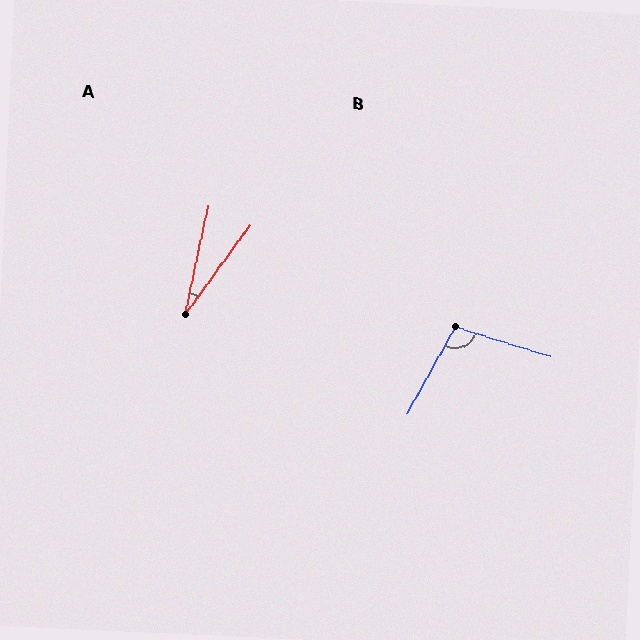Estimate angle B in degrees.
Approximately 102 degrees.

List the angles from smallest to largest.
A (24°), B (102°).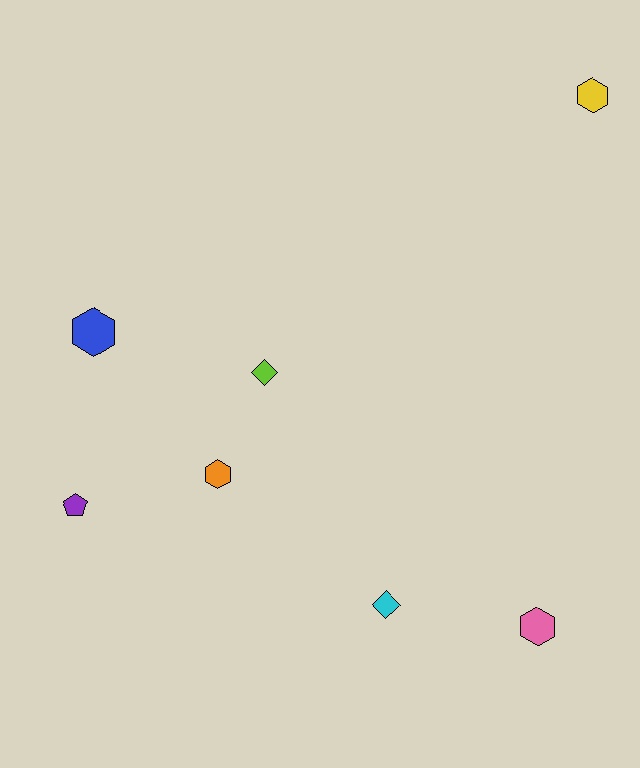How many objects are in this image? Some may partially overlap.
There are 7 objects.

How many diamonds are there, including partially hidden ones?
There are 2 diamonds.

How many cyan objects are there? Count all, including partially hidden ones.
There is 1 cyan object.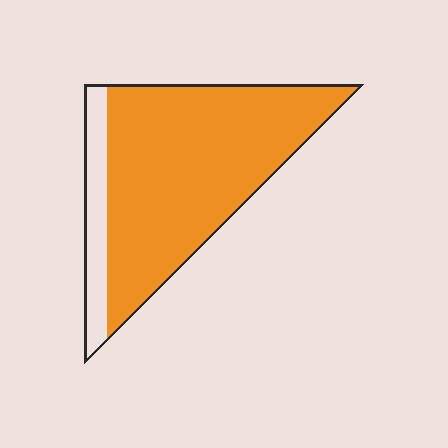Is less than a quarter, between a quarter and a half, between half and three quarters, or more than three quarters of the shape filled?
More than three quarters.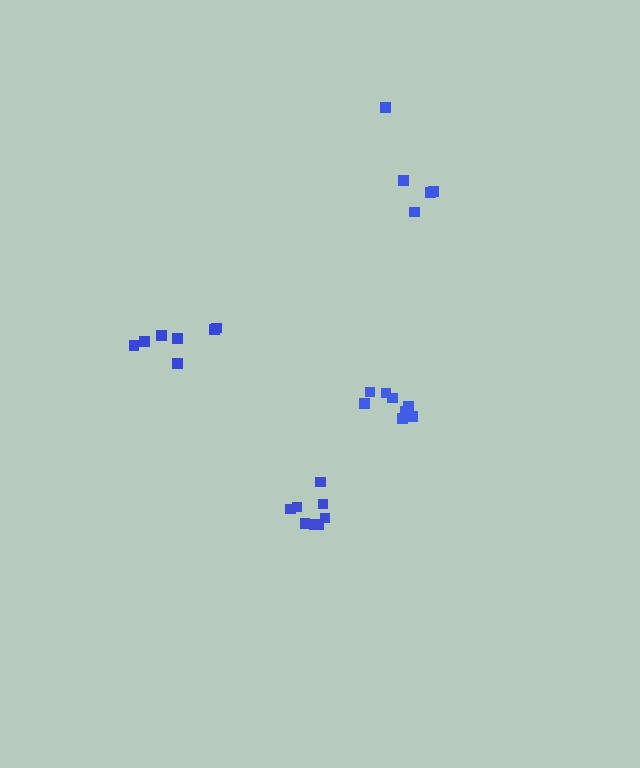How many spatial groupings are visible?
There are 4 spatial groupings.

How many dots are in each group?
Group 1: 8 dots, Group 2: 5 dots, Group 3: 8 dots, Group 4: 7 dots (28 total).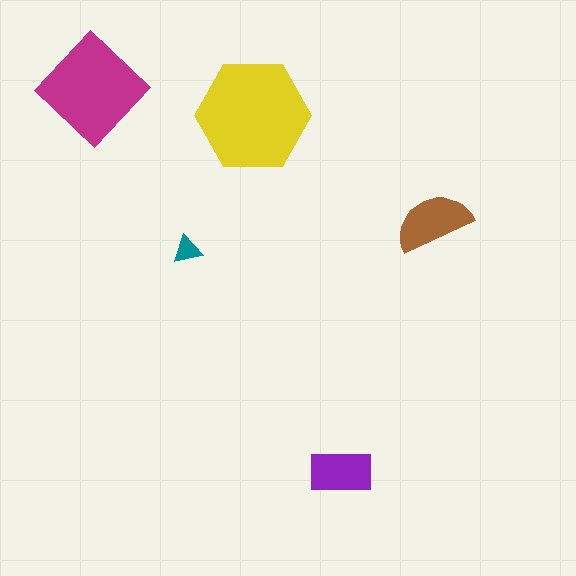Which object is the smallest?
The teal triangle.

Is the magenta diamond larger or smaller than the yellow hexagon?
Smaller.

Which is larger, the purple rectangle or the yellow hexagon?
The yellow hexagon.